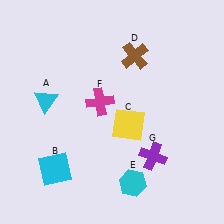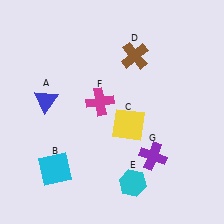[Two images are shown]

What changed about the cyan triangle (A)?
In Image 1, A is cyan. In Image 2, it changed to blue.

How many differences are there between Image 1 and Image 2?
There is 1 difference between the two images.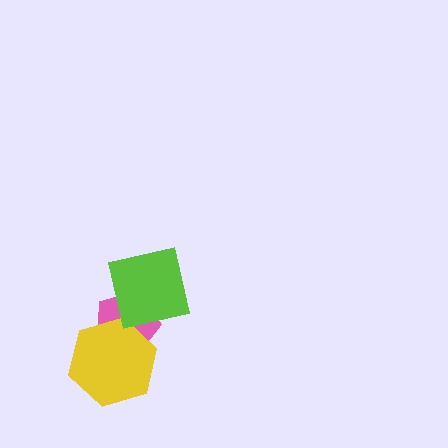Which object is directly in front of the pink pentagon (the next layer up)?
The yellow hexagon is directly in front of the pink pentagon.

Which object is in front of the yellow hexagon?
The lime square is in front of the yellow hexagon.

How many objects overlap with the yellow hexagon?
2 objects overlap with the yellow hexagon.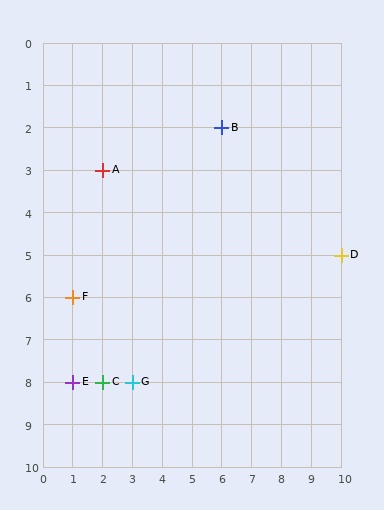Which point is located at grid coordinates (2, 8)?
Point C is at (2, 8).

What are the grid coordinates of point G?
Point G is at grid coordinates (3, 8).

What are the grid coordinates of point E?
Point E is at grid coordinates (1, 8).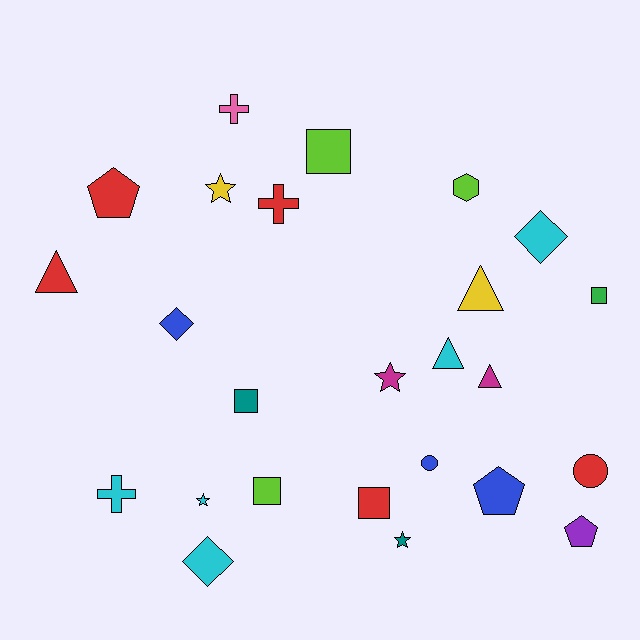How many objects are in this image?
There are 25 objects.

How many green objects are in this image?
There is 1 green object.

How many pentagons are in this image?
There are 3 pentagons.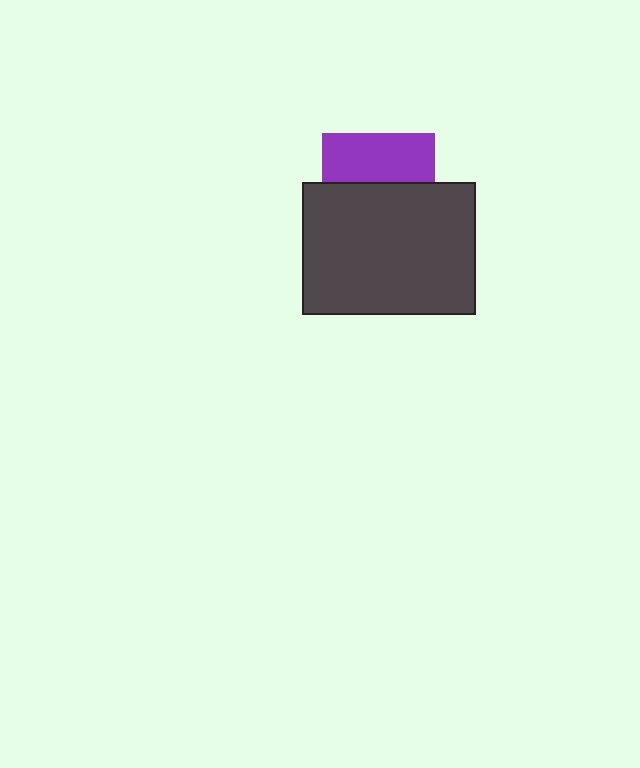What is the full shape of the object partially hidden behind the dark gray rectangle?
The partially hidden object is a purple square.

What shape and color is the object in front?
The object in front is a dark gray rectangle.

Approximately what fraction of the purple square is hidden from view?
Roughly 58% of the purple square is hidden behind the dark gray rectangle.